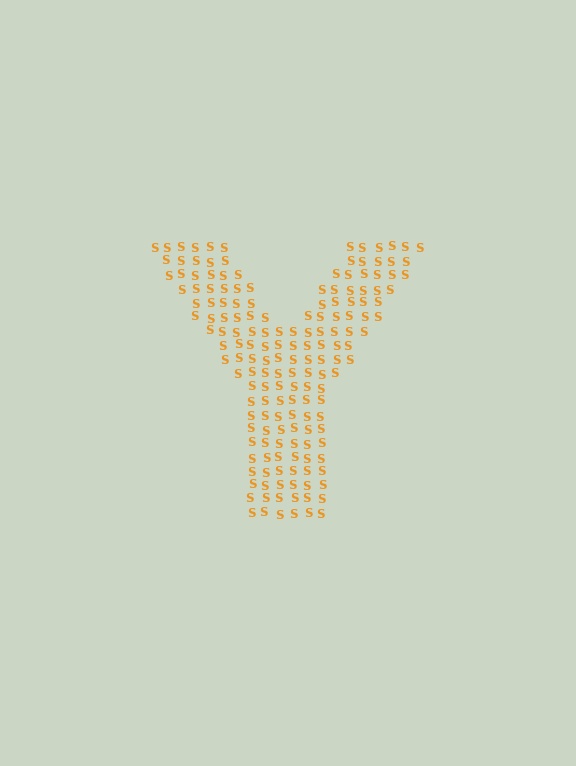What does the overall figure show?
The overall figure shows the letter Y.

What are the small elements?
The small elements are letter S's.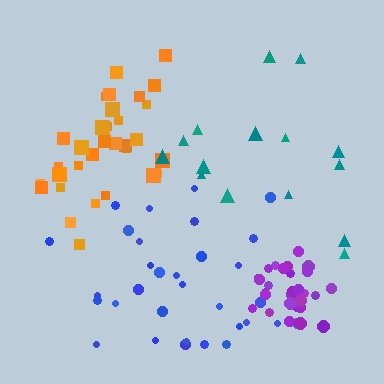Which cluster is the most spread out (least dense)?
Teal.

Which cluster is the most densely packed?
Purple.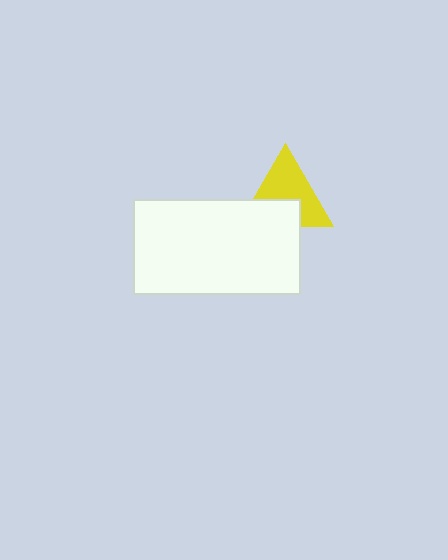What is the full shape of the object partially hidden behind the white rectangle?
The partially hidden object is a yellow triangle.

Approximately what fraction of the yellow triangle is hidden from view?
Roughly 38% of the yellow triangle is hidden behind the white rectangle.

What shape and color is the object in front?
The object in front is a white rectangle.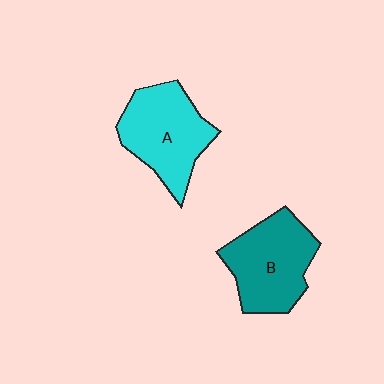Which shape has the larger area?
Shape A (cyan).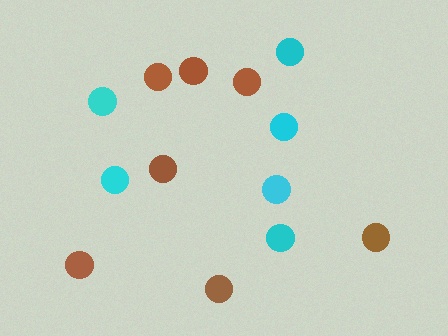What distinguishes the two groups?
There are 2 groups: one group of cyan circles (6) and one group of brown circles (7).